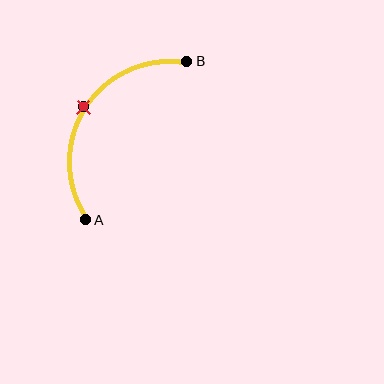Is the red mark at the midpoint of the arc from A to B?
Yes. The red mark lies on the arc at equal arc-length from both A and B — it is the arc midpoint.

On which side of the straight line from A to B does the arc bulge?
The arc bulges to the left of the straight line connecting A and B.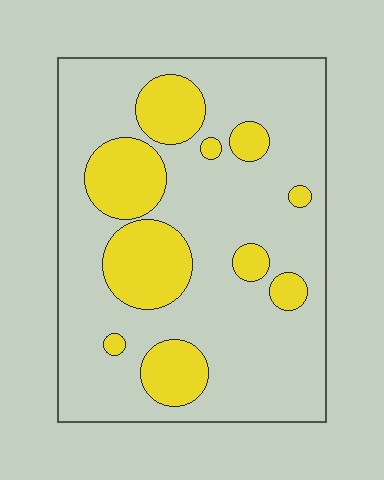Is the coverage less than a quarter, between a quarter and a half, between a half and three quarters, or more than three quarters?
Less than a quarter.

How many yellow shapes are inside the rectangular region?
10.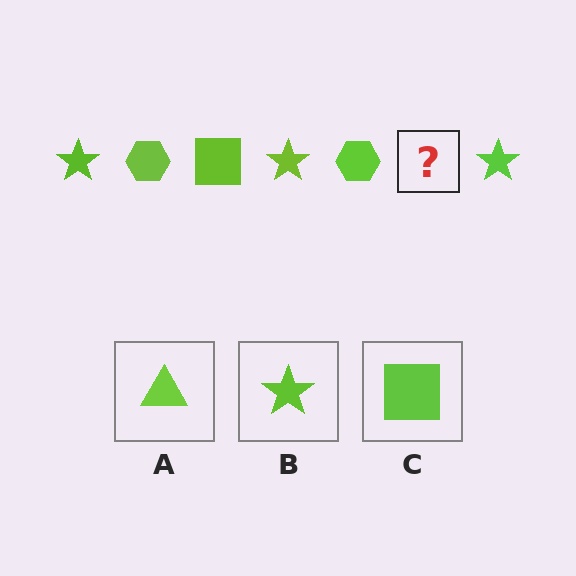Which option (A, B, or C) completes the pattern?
C.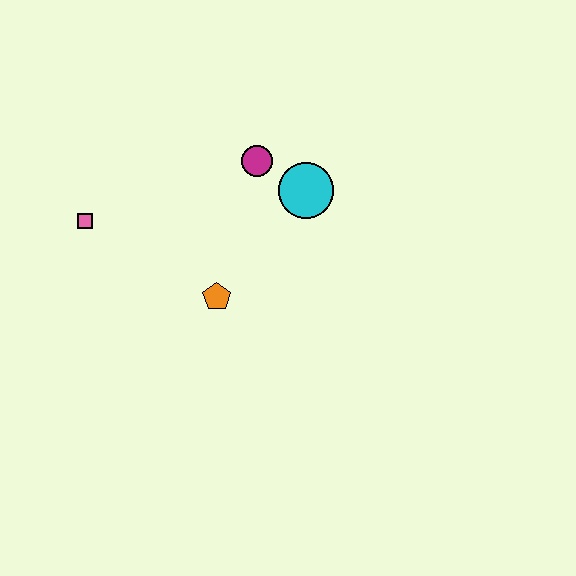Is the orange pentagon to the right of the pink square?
Yes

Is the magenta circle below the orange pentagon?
No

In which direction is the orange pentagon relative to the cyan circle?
The orange pentagon is below the cyan circle.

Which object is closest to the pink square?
The orange pentagon is closest to the pink square.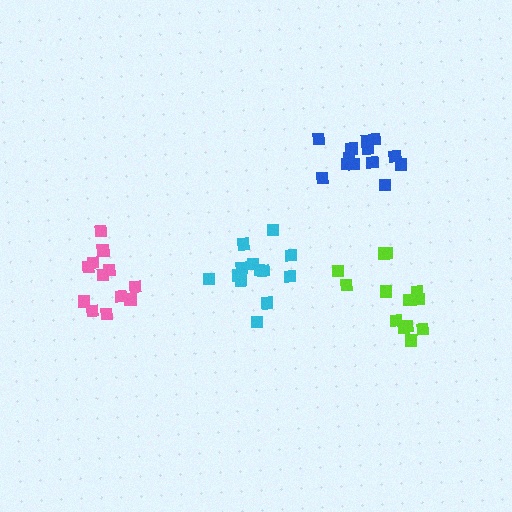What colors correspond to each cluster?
The clusters are colored: blue, cyan, pink, lime.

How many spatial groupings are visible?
There are 4 spatial groupings.